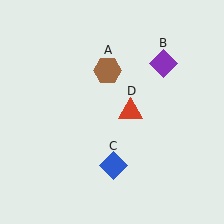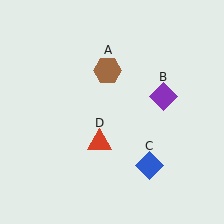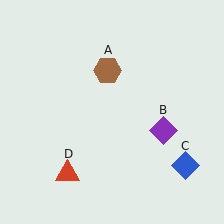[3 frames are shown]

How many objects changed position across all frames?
3 objects changed position: purple diamond (object B), blue diamond (object C), red triangle (object D).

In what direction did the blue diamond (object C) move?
The blue diamond (object C) moved right.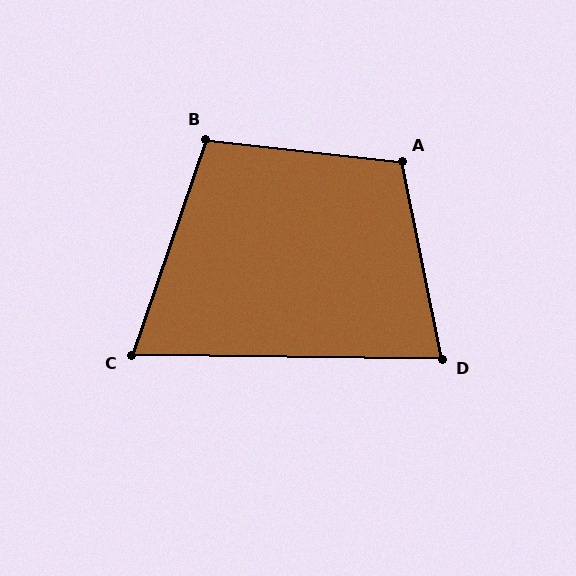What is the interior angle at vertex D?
Approximately 78 degrees (acute).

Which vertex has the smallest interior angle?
C, at approximately 72 degrees.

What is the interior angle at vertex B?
Approximately 102 degrees (obtuse).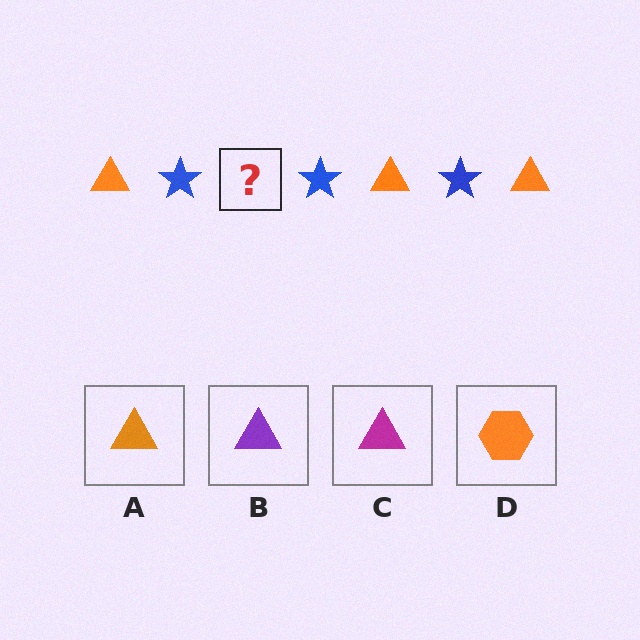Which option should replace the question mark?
Option A.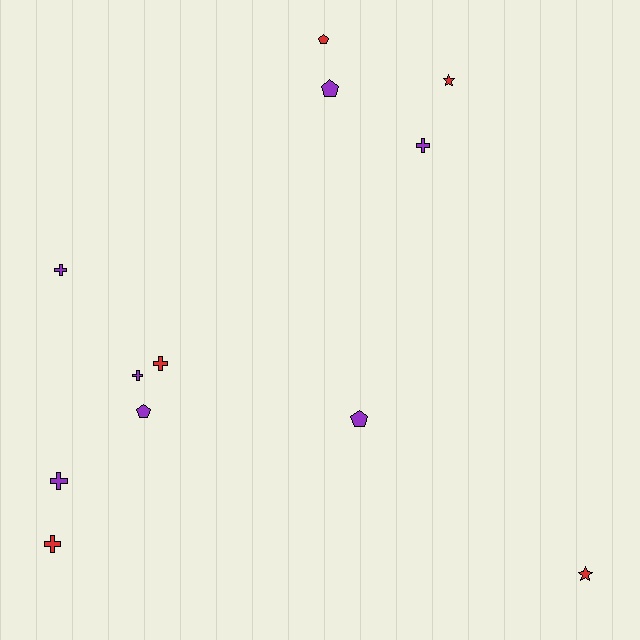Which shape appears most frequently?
Cross, with 6 objects.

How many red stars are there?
There are 2 red stars.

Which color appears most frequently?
Purple, with 7 objects.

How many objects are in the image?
There are 12 objects.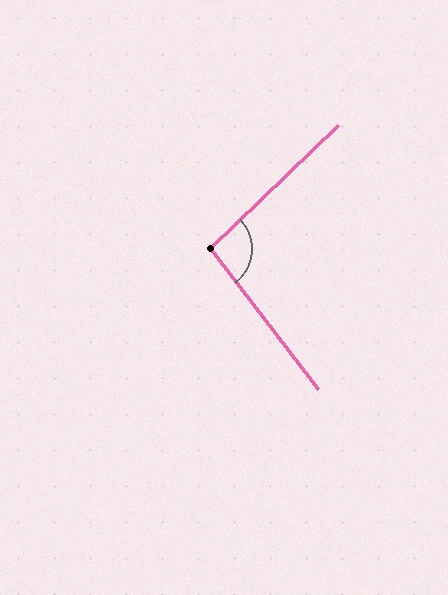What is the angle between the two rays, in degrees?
Approximately 96 degrees.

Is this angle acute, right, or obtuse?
It is obtuse.